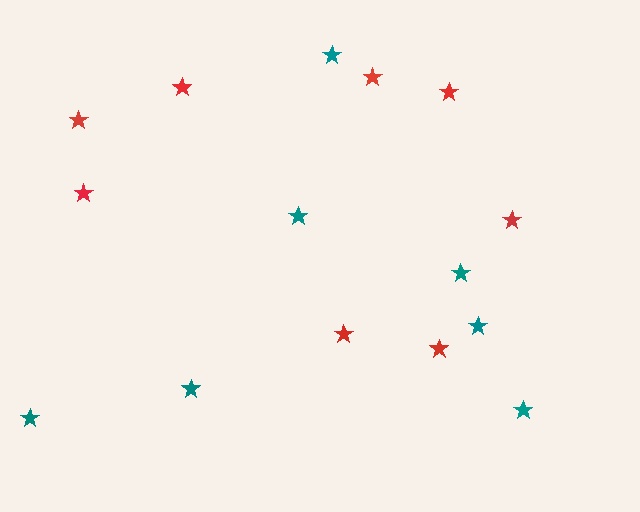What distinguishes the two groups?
There are 2 groups: one group of red stars (8) and one group of teal stars (7).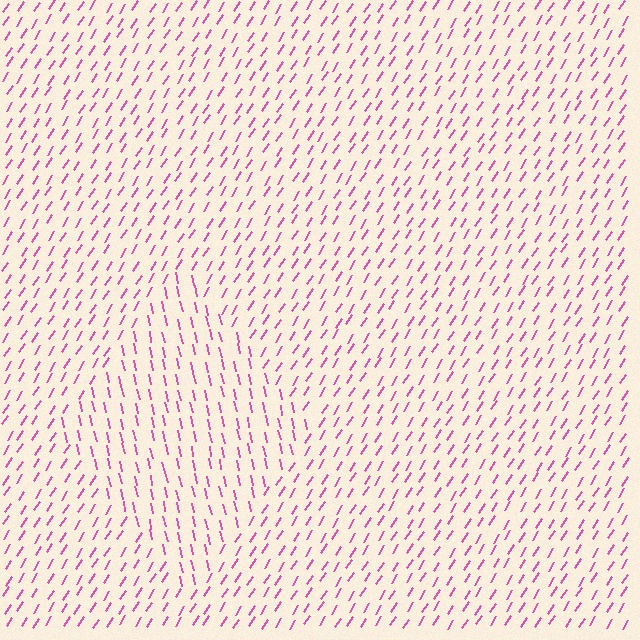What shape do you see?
I see a diamond.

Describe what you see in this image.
The image is filled with small pink line segments. A diamond region in the image has lines oriented differently from the surrounding lines, creating a visible texture boundary.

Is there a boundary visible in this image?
Yes, there is a texture boundary formed by a change in line orientation.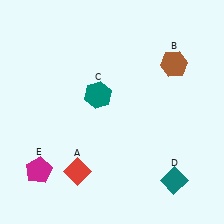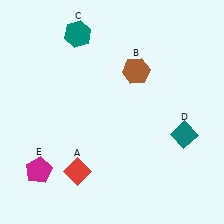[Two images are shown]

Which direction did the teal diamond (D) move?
The teal diamond (D) moved up.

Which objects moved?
The objects that moved are: the brown hexagon (B), the teal hexagon (C), the teal diamond (D).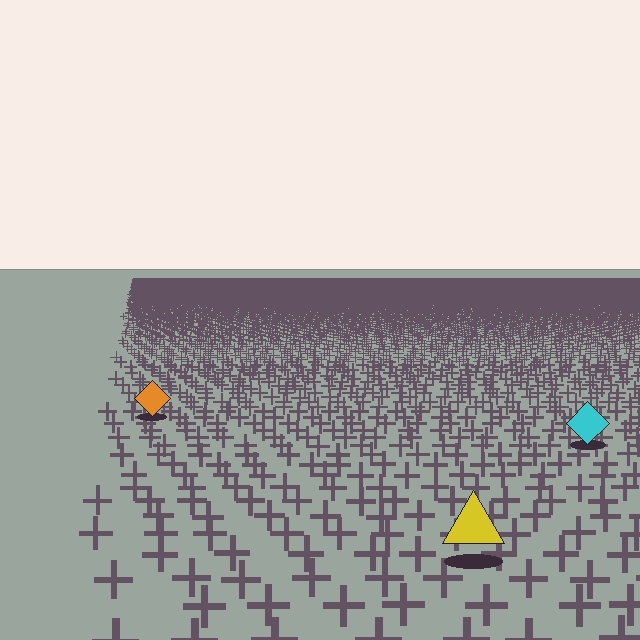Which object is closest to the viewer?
The yellow triangle is closest. The texture marks near it are larger and more spread out.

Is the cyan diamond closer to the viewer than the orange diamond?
Yes. The cyan diamond is closer — you can tell from the texture gradient: the ground texture is coarser near it.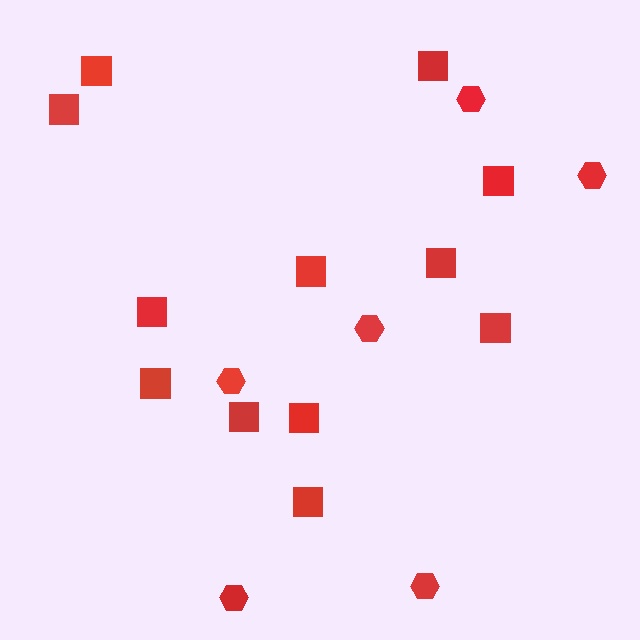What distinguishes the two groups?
There are 2 groups: one group of squares (12) and one group of hexagons (6).